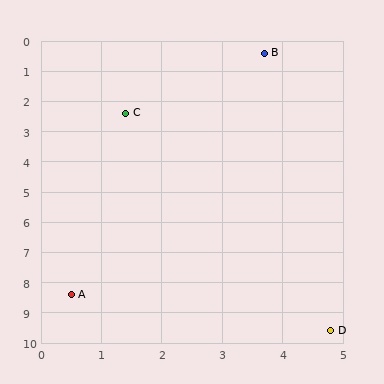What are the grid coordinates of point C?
Point C is at approximately (1.4, 2.4).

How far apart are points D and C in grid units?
Points D and C are about 8.0 grid units apart.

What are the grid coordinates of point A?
Point A is at approximately (0.5, 8.4).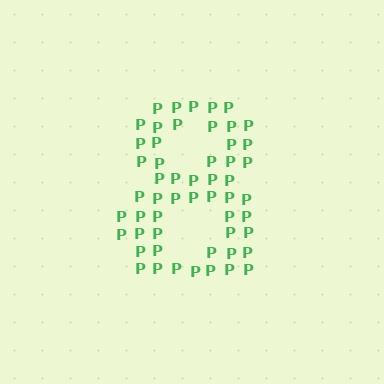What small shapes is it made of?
It is made of small letter P's.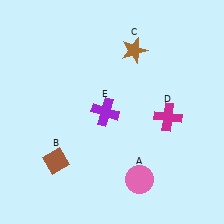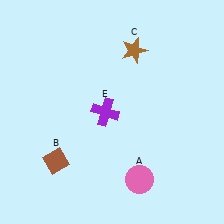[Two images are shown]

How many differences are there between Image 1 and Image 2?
There is 1 difference between the two images.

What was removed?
The magenta cross (D) was removed in Image 2.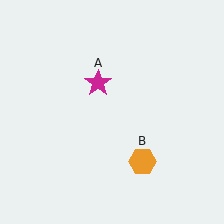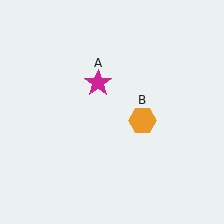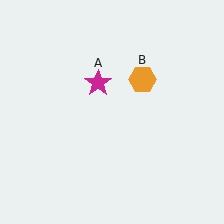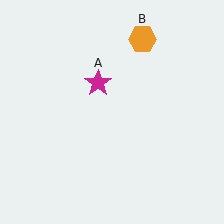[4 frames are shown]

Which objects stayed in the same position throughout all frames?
Magenta star (object A) remained stationary.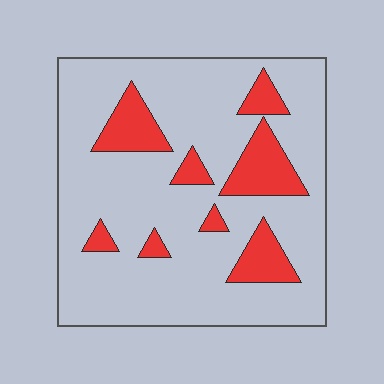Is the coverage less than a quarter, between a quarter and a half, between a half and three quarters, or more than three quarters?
Less than a quarter.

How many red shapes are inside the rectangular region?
8.